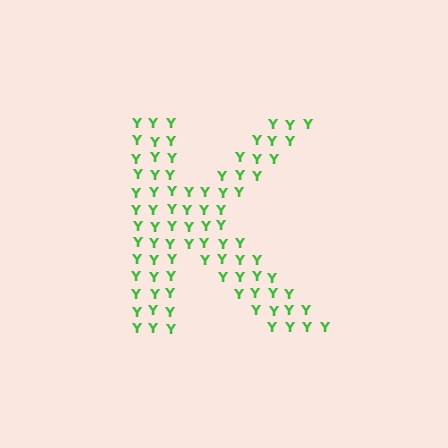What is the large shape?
The large shape is the letter K.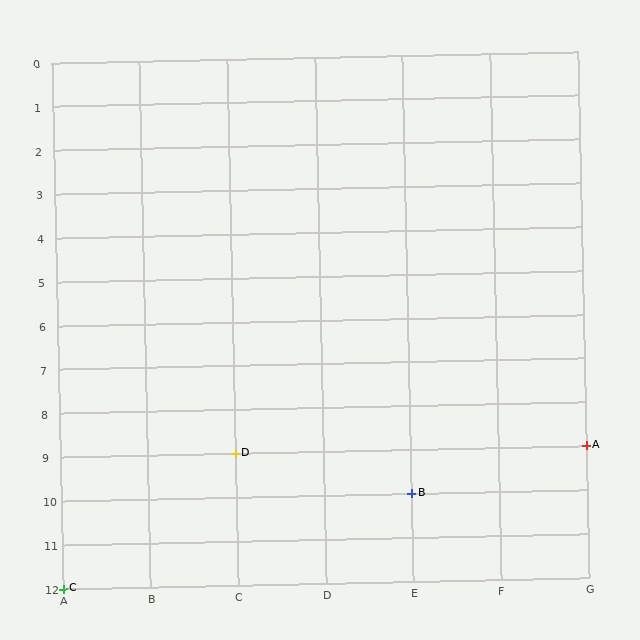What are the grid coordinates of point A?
Point A is at grid coordinates (G, 9).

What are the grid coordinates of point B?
Point B is at grid coordinates (E, 10).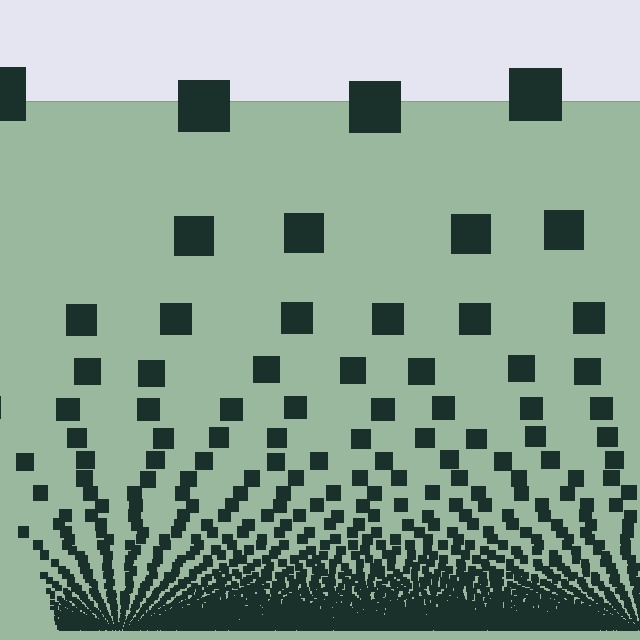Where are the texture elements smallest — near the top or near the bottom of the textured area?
Near the bottom.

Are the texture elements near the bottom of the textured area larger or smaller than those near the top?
Smaller. The gradient is inverted — elements near the bottom are smaller and denser.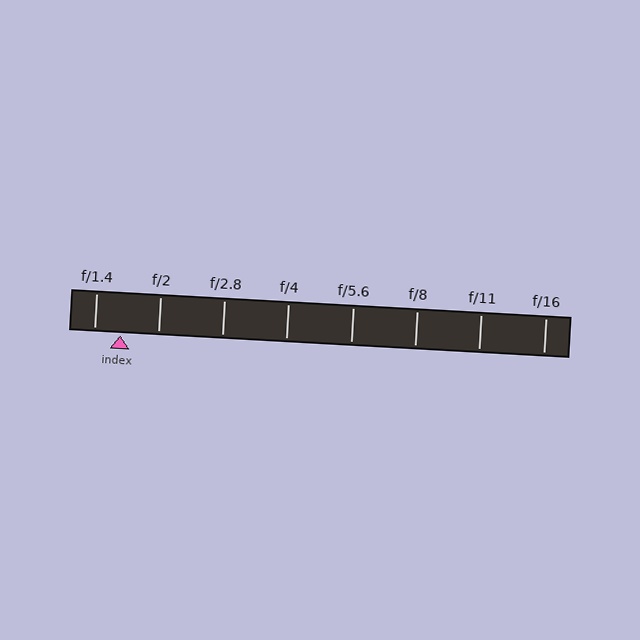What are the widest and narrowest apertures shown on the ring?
The widest aperture shown is f/1.4 and the narrowest is f/16.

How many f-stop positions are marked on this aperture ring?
There are 8 f-stop positions marked.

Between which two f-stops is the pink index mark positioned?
The index mark is between f/1.4 and f/2.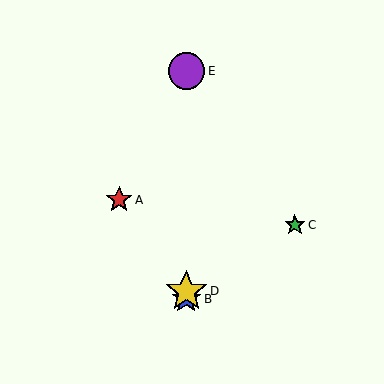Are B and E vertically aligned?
Yes, both are at x≈186.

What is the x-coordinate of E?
Object E is at x≈186.